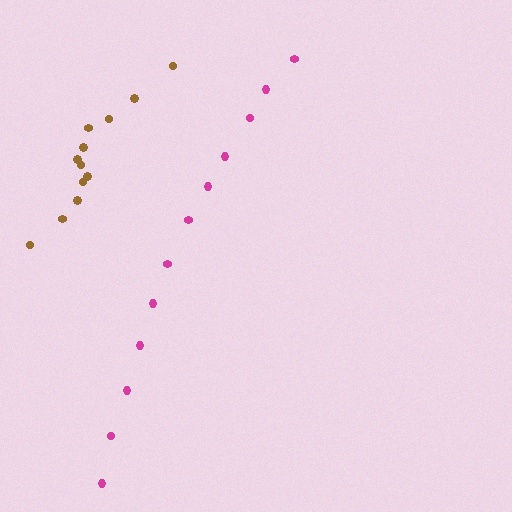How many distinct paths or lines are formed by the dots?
There are 2 distinct paths.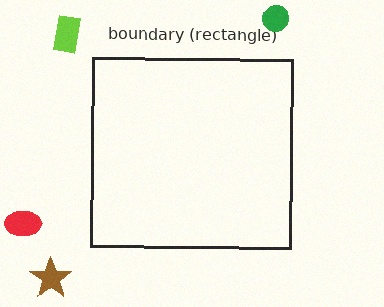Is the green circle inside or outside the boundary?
Outside.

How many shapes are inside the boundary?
0 inside, 4 outside.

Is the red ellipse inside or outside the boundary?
Outside.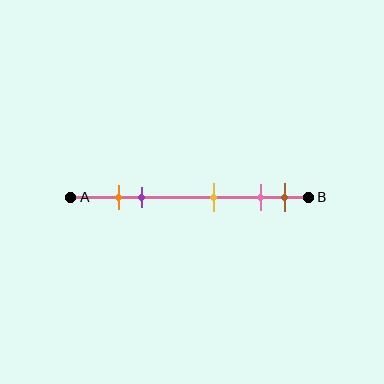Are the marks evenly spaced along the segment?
No, the marks are not evenly spaced.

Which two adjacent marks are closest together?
The orange and purple marks are the closest adjacent pair.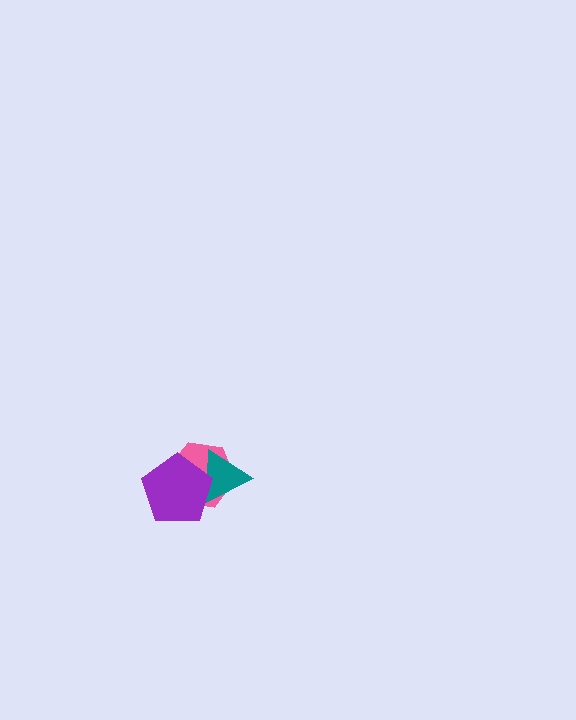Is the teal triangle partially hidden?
Yes, it is partially covered by another shape.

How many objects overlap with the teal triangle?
2 objects overlap with the teal triangle.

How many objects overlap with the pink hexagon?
2 objects overlap with the pink hexagon.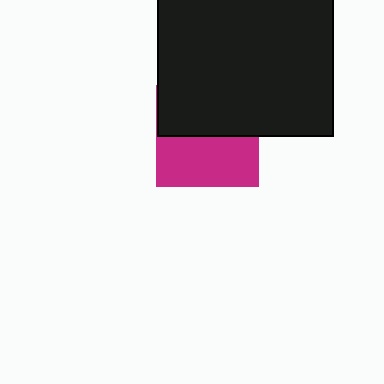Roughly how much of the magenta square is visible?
About half of it is visible (roughly 50%).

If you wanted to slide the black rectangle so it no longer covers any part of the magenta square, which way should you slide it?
Slide it up — that is the most direct way to separate the two shapes.